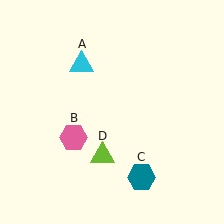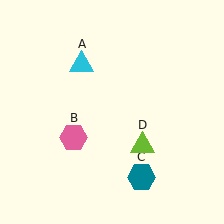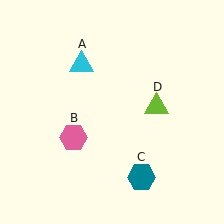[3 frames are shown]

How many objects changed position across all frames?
1 object changed position: lime triangle (object D).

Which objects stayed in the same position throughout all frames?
Cyan triangle (object A) and pink hexagon (object B) and teal hexagon (object C) remained stationary.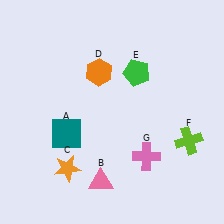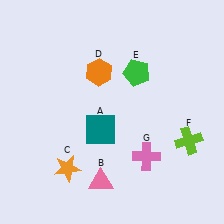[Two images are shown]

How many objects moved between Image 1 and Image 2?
1 object moved between the two images.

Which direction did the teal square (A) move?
The teal square (A) moved right.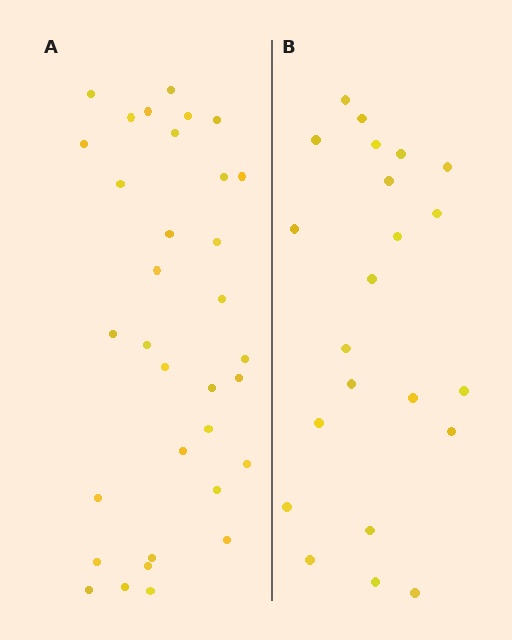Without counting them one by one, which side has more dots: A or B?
Region A (the left region) has more dots.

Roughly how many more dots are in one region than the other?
Region A has roughly 12 or so more dots than region B.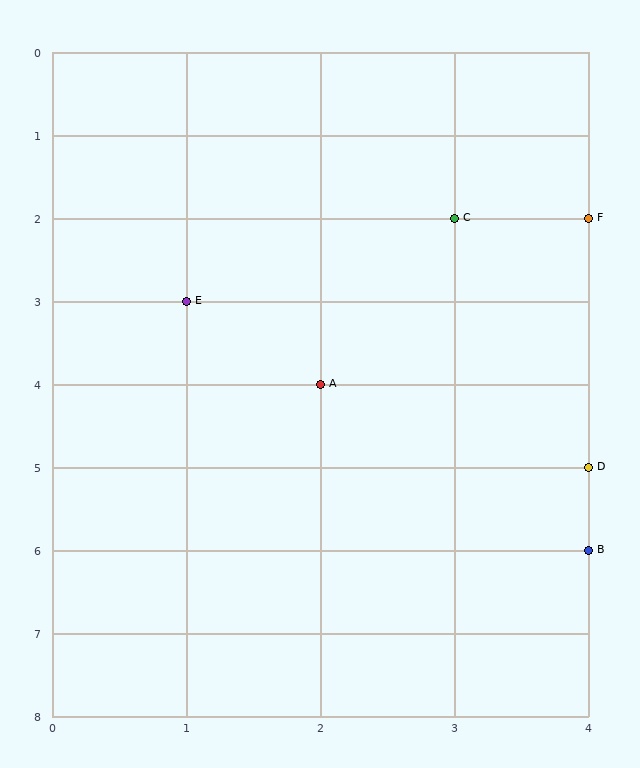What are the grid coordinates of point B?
Point B is at grid coordinates (4, 6).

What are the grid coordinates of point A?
Point A is at grid coordinates (2, 4).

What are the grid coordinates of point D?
Point D is at grid coordinates (4, 5).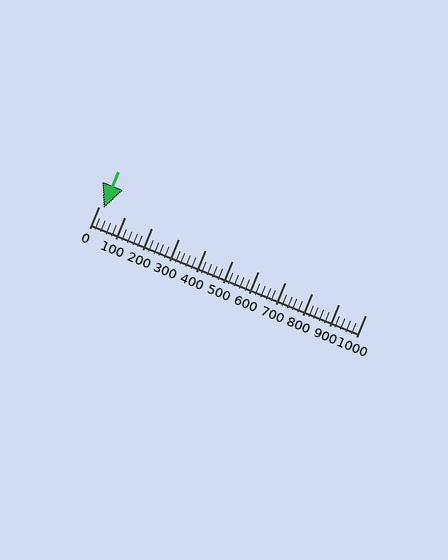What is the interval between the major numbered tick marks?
The major tick marks are spaced 100 units apart.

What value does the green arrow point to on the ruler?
The green arrow points to approximately 20.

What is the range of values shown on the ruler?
The ruler shows values from 0 to 1000.